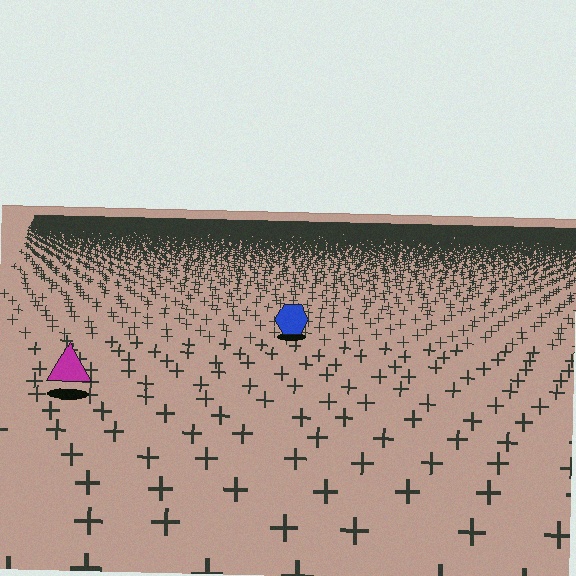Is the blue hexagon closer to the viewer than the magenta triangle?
No. The magenta triangle is closer — you can tell from the texture gradient: the ground texture is coarser near it.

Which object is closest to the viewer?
The magenta triangle is closest. The texture marks near it are larger and more spread out.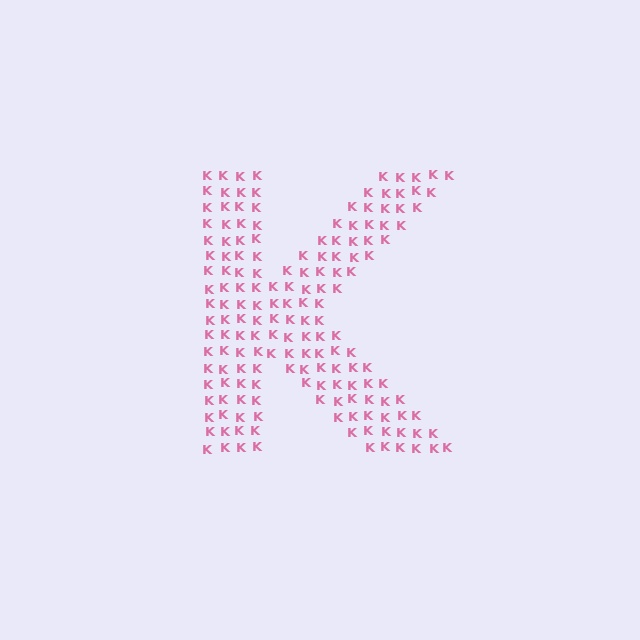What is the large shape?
The large shape is the letter K.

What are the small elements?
The small elements are letter K's.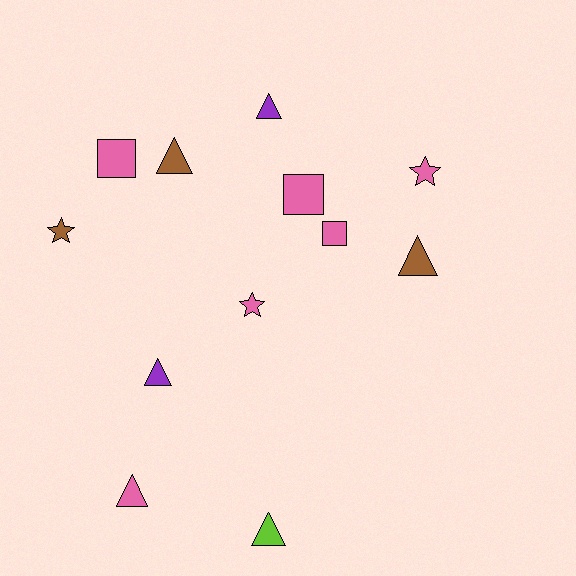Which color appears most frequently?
Pink, with 6 objects.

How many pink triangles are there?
There is 1 pink triangle.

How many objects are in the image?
There are 12 objects.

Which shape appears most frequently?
Triangle, with 6 objects.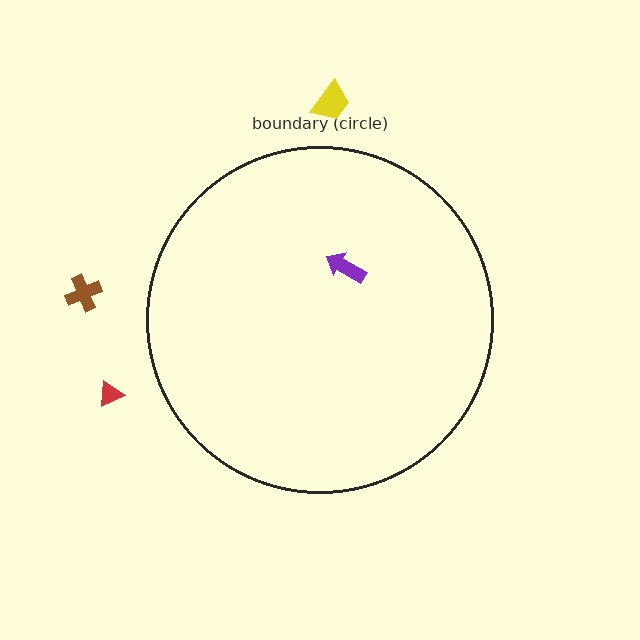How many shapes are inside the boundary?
1 inside, 3 outside.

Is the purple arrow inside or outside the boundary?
Inside.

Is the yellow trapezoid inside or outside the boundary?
Outside.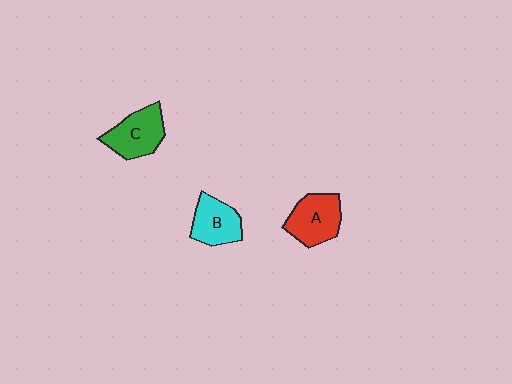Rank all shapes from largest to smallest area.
From largest to smallest: A (red), C (green), B (cyan).